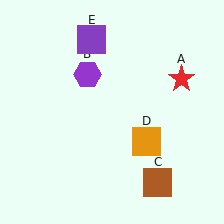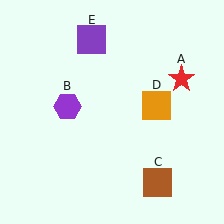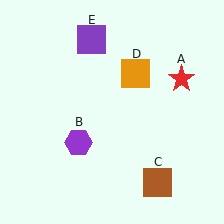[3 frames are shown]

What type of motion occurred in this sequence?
The purple hexagon (object B), orange square (object D) rotated counterclockwise around the center of the scene.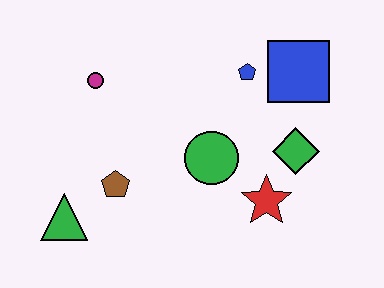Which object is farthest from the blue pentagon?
The green triangle is farthest from the blue pentagon.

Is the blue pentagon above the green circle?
Yes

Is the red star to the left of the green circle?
No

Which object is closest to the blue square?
The blue pentagon is closest to the blue square.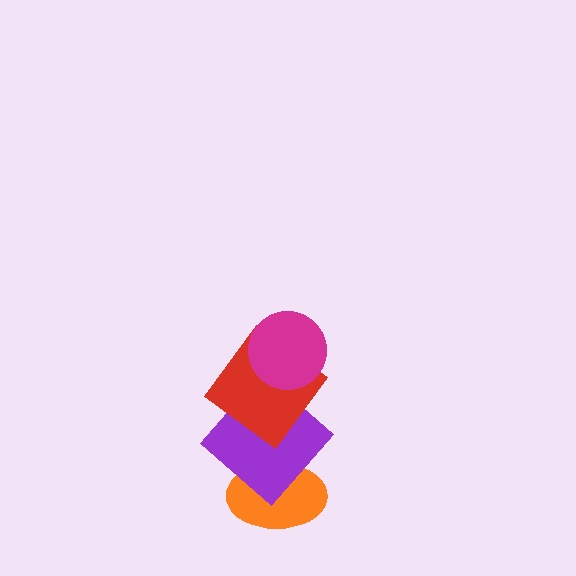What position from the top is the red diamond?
The red diamond is 2nd from the top.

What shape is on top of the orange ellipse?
The purple diamond is on top of the orange ellipse.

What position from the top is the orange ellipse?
The orange ellipse is 4th from the top.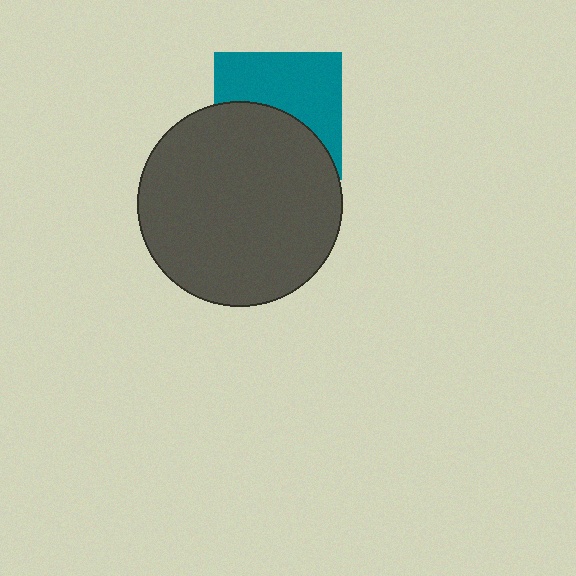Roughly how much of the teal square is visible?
About half of it is visible (roughly 52%).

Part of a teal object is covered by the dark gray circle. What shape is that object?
It is a square.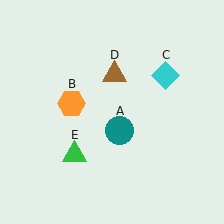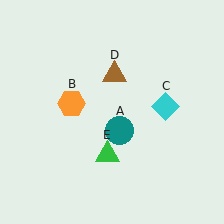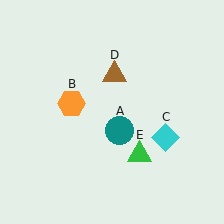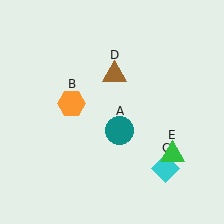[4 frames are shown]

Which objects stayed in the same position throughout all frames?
Teal circle (object A) and orange hexagon (object B) and brown triangle (object D) remained stationary.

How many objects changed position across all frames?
2 objects changed position: cyan diamond (object C), green triangle (object E).